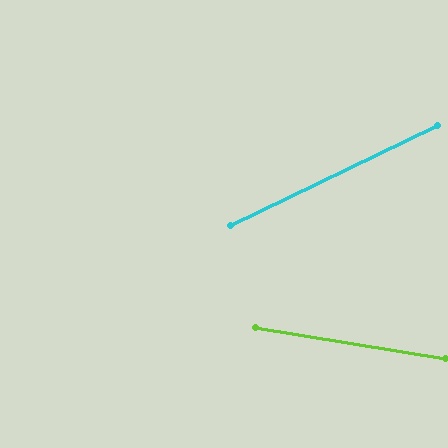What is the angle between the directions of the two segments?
Approximately 35 degrees.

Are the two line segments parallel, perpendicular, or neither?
Neither parallel nor perpendicular — they differ by about 35°.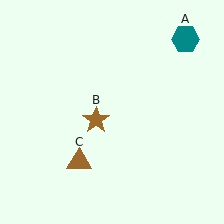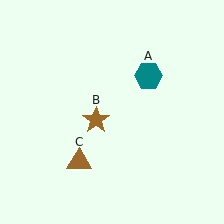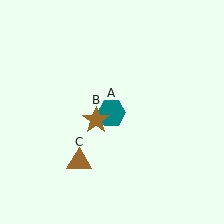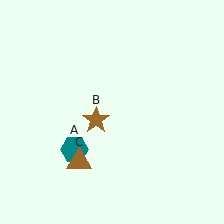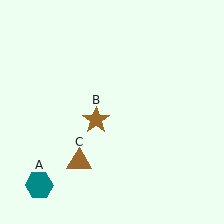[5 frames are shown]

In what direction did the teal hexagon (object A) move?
The teal hexagon (object A) moved down and to the left.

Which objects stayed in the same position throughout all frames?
Brown star (object B) and brown triangle (object C) remained stationary.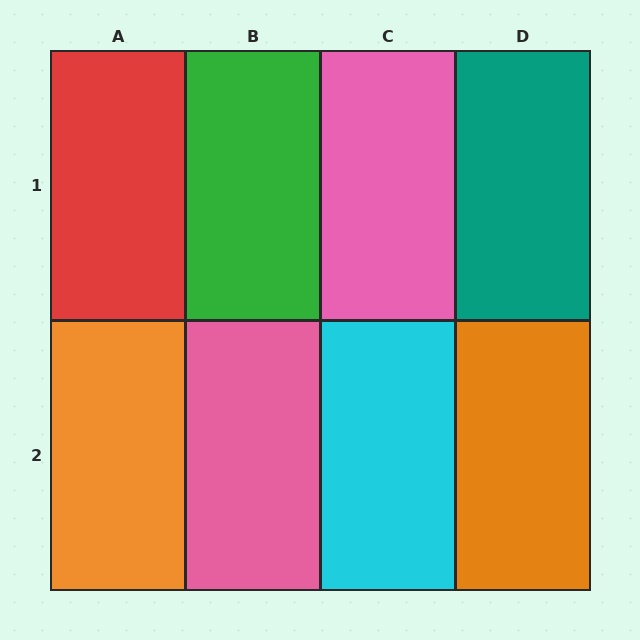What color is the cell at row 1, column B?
Green.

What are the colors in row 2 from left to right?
Orange, pink, cyan, orange.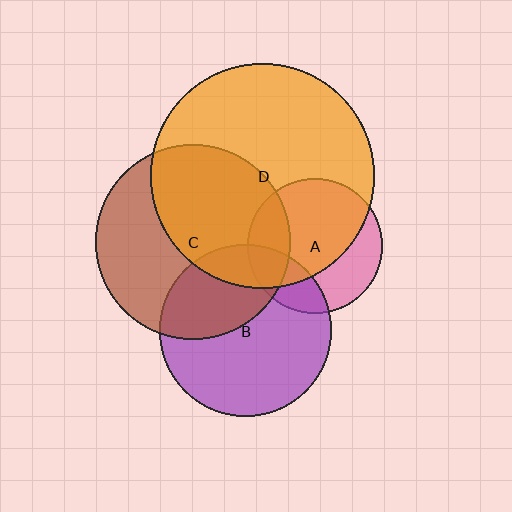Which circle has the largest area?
Circle D (orange).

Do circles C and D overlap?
Yes.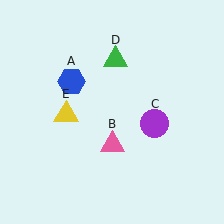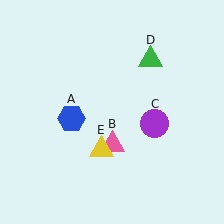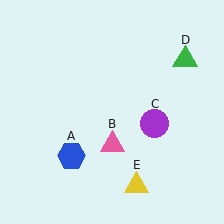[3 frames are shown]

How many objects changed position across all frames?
3 objects changed position: blue hexagon (object A), green triangle (object D), yellow triangle (object E).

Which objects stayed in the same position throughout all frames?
Pink triangle (object B) and purple circle (object C) remained stationary.